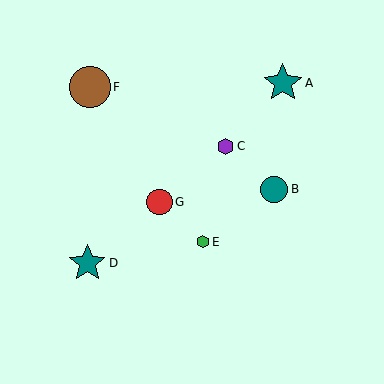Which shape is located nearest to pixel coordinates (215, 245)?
The green hexagon (labeled E) at (203, 242) is nearest to that location.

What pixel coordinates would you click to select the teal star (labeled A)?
Click at (283, 83) to select the teal star A.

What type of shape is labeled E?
Shape E is a green hexagon.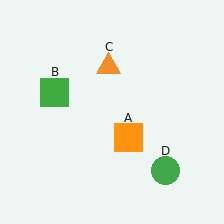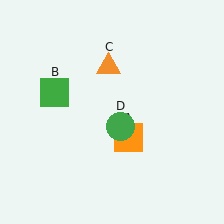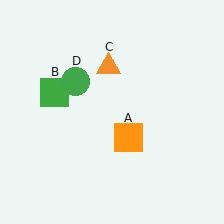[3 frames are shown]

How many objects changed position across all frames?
1 object changed position: green circle (object D).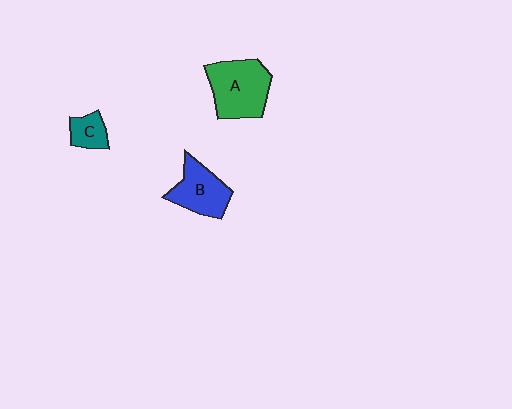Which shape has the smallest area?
Shape C (teal).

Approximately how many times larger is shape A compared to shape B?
Approximately 1.3 times.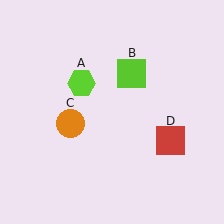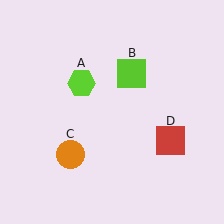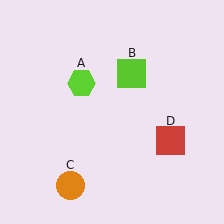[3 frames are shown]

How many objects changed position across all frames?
1 object changed position: orange circle (object C).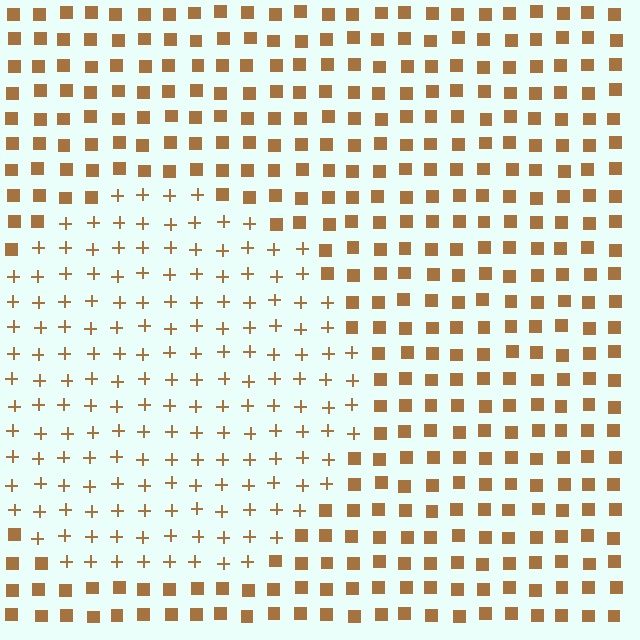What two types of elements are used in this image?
The image uses plus signs inside the circle region and squares outside it.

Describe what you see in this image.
The image is filled with small brown elements arranged in a uniform grid. A circle-shaped region contains plus signs, while the surrounding area contains squares. The boundary is defined purely by the change in element shape.